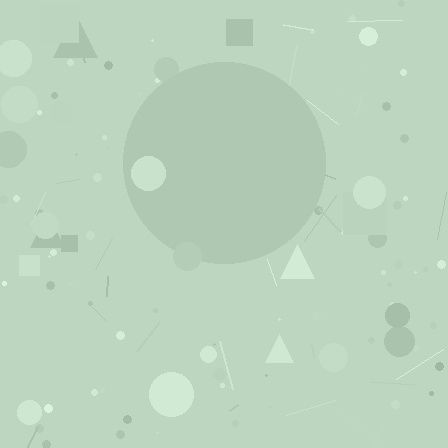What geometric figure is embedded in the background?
A circle is embedded in the background.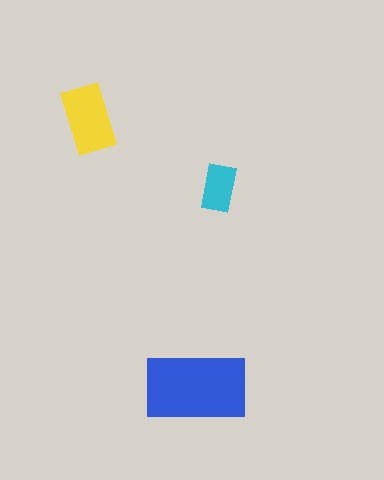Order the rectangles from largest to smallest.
the blue one, the yellow one, the cyan one.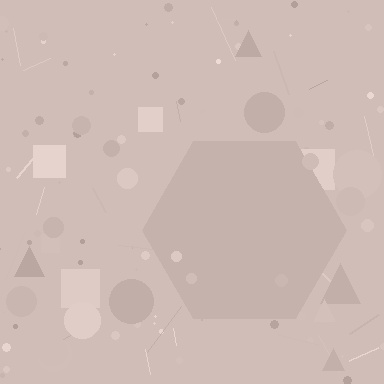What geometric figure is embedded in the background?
A hexagon is embedded in the background.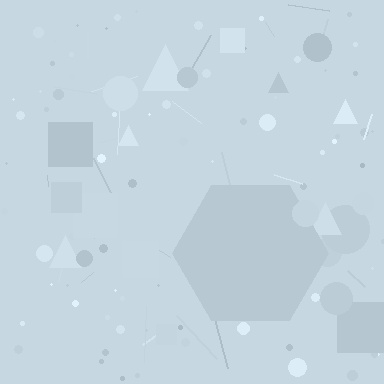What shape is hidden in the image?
A hexagon is hidden in the image.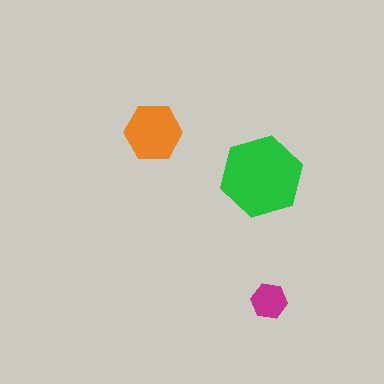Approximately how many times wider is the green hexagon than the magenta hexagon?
About 2.5 times wider.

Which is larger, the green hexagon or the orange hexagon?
The green one.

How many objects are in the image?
There are 3 objects in the image.